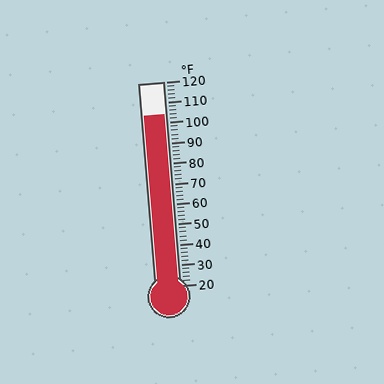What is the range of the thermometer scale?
The thermometer scale ranges from 20°F to 120°F.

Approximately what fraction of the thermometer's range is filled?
The thermometer is filled to approximately 85% of its range.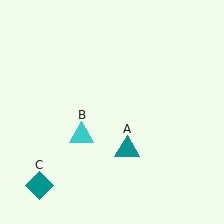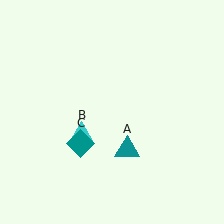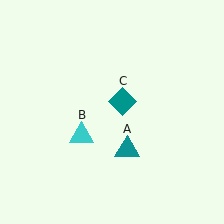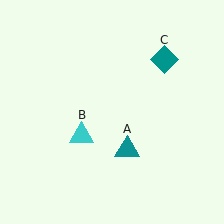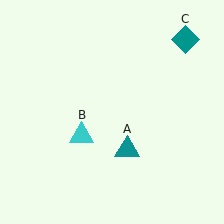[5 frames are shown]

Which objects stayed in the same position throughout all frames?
Teal triangle (object A) and cyan triangle (object B) remained stationary.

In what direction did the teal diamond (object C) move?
The teal diamond (object C) moved up and to the right.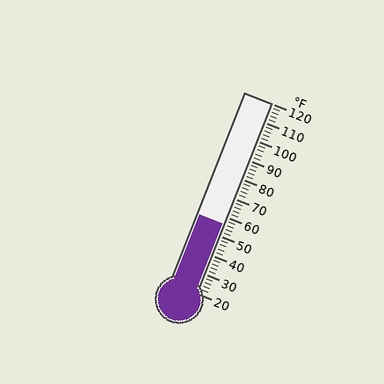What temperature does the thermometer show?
The thermometer shows approximately 56°F.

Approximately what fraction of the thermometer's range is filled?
The thermometer is filled to approximately 35% of its range.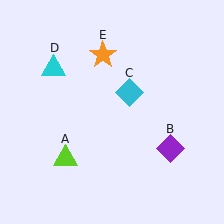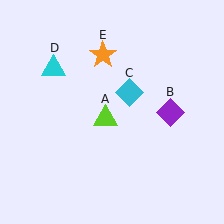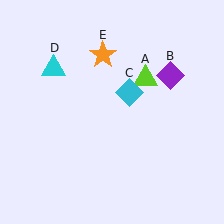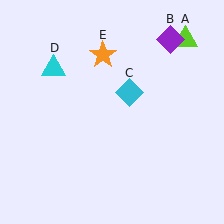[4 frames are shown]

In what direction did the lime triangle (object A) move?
The lime triangle (object A) moved up and to the right.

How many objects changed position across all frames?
2 objects changed position: lime triangle (object A), purple diamond (object B).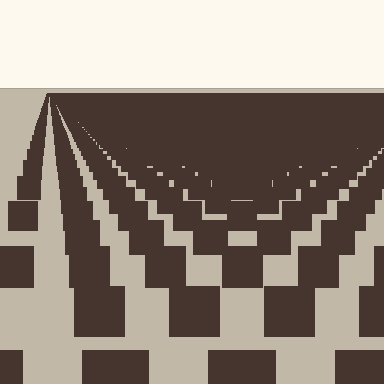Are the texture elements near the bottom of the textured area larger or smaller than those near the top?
Larger. Near the bottom, elements are closer to the viewer and appear at a bigger on-screen size.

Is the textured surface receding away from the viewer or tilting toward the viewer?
The surface is receding away from the viewer. Texture elements get smaller and denser toward the top.